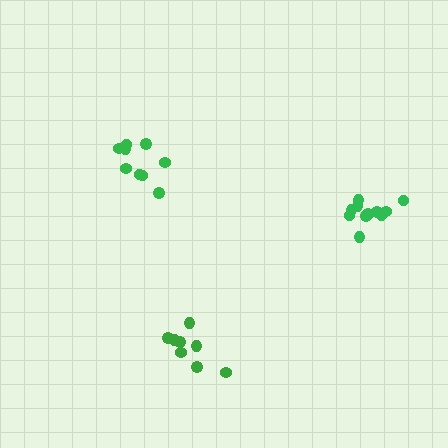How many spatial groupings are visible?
There are 3 spatial groupings.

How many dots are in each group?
Group 1: 8 dots, Group 2: 11 dots, Group 3: 9 dots (28 total).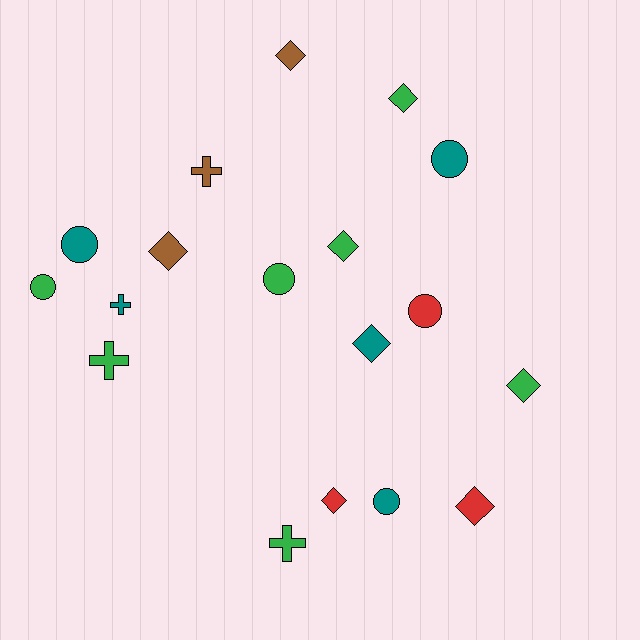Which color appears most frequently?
Green, with 7 objects.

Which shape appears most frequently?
Diamond, with 8 objects.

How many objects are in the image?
There are 18 objects.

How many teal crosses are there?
There is 1 teal cross.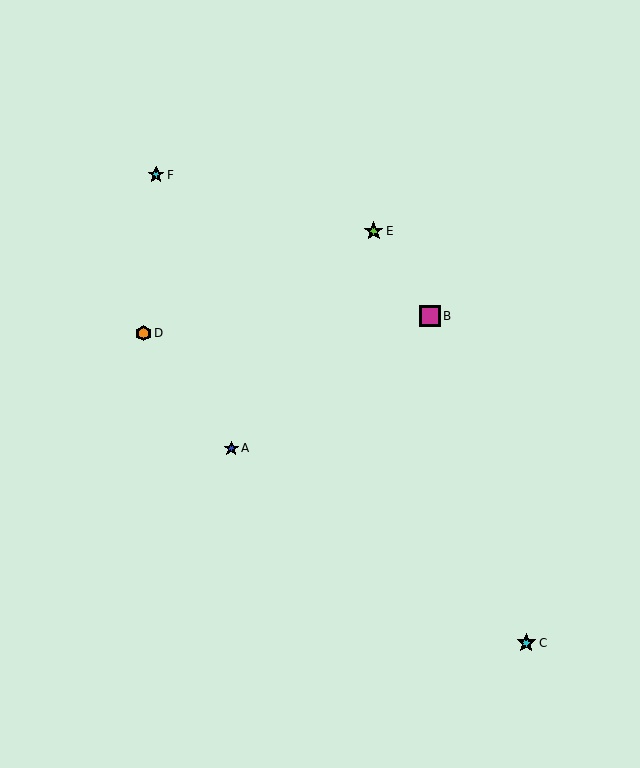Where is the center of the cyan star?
The center of the cyan star is at (526, 643).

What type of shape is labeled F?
Shape F is a cyan star.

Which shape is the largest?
The magenta square (labeled B) is the largest.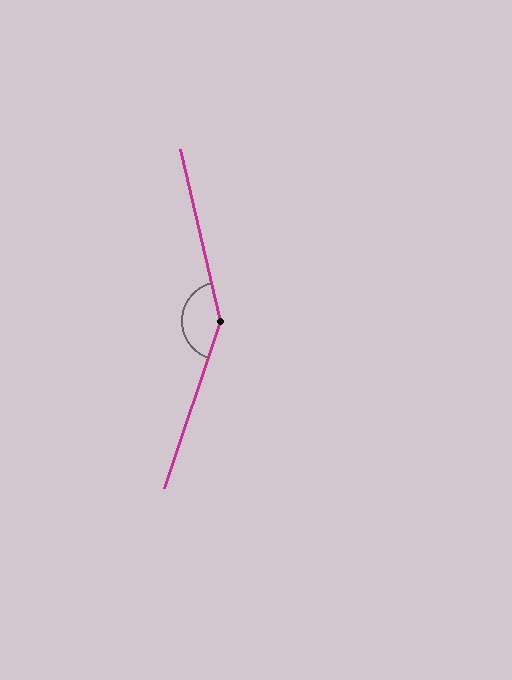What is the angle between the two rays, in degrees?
Approximately 148 degrees.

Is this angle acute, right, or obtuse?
It is obtuse.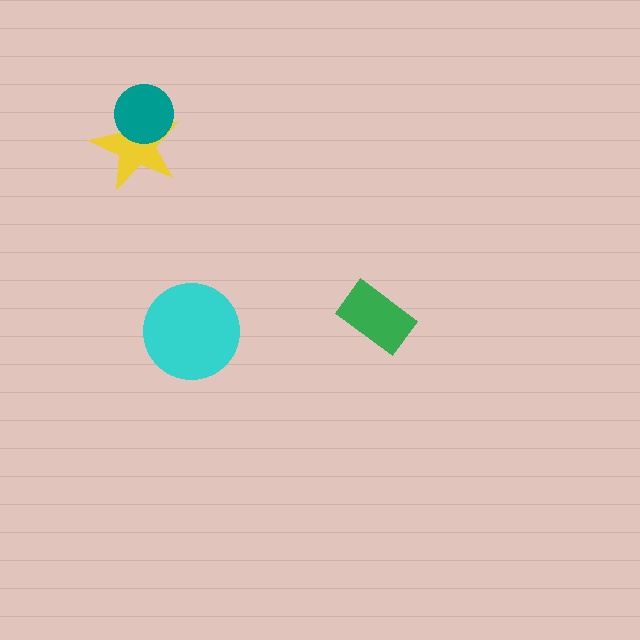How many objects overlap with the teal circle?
1 object overlaps with the teal circle.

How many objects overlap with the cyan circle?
0 objects overlap with the cyan circle.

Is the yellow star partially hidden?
Yes, it is partially covered by another shape.